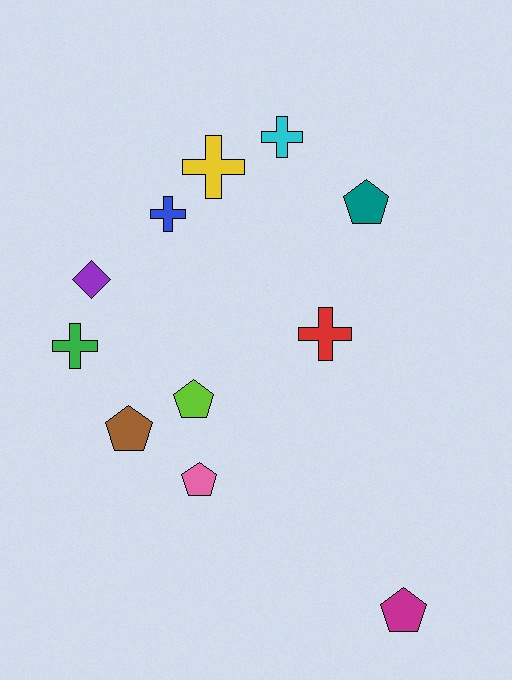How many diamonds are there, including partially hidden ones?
There is 1 diamond.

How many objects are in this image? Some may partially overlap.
There are 11 objects.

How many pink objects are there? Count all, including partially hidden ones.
There is 1 pink object.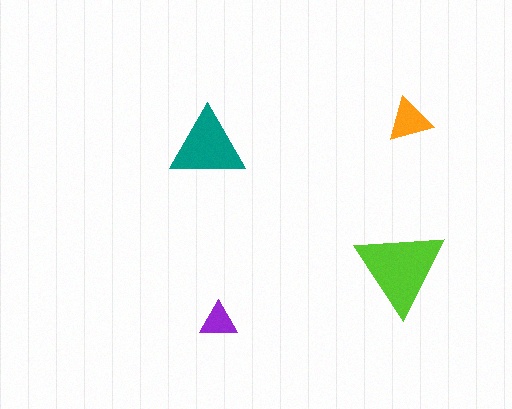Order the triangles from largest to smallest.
the lime one, the teal one, the orange one, the purple one.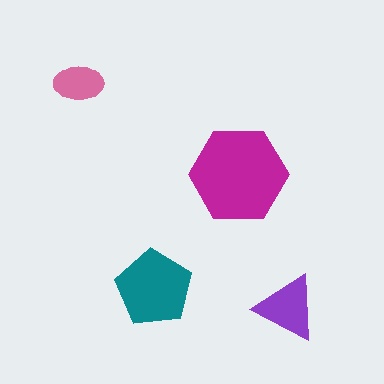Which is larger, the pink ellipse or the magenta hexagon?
The magenta hexagon.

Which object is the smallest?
The pink ellipse.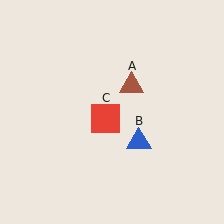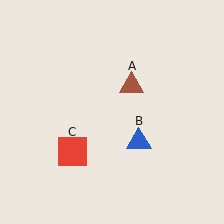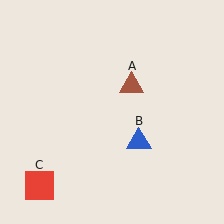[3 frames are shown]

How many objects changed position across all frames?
1 object changed position: red square (object C).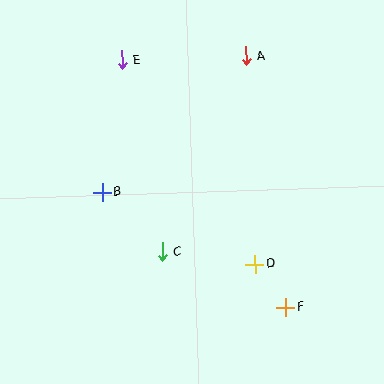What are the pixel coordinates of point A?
Point A is at (246, 56).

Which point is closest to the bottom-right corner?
Point F is closest to the bottom-right corner.